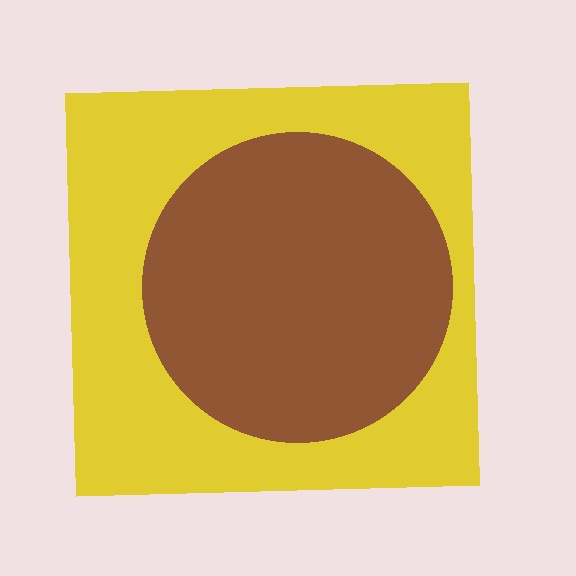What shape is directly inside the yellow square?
The brown circle.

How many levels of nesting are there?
2.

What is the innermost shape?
The brown circle.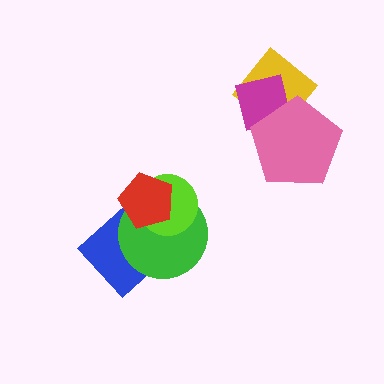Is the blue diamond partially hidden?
Yes, it is partially covered by another shape.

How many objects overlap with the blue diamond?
2 objects overlap with the blue diamond.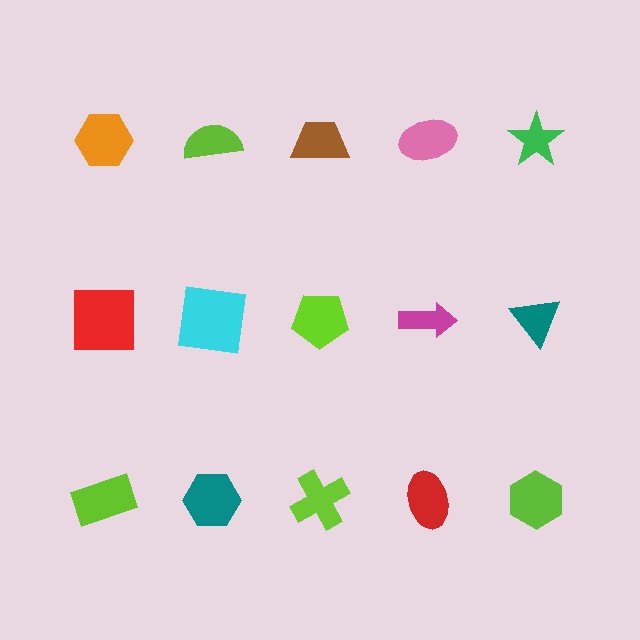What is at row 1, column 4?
A pink ellipse.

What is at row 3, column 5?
A lime hexagon.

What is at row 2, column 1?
A red square.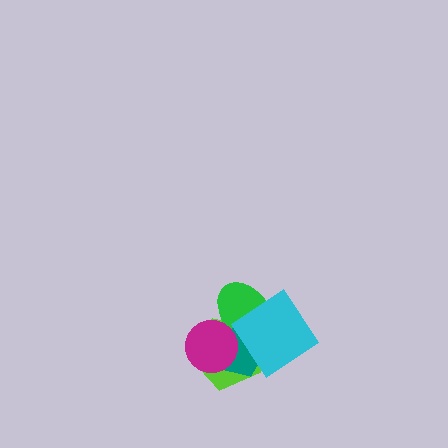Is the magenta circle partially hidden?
No, no other shape covers it.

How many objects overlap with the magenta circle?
3 objects overlap with the magenta circle.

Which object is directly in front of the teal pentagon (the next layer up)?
The cyan diamond is directly in front of the teal pentagon.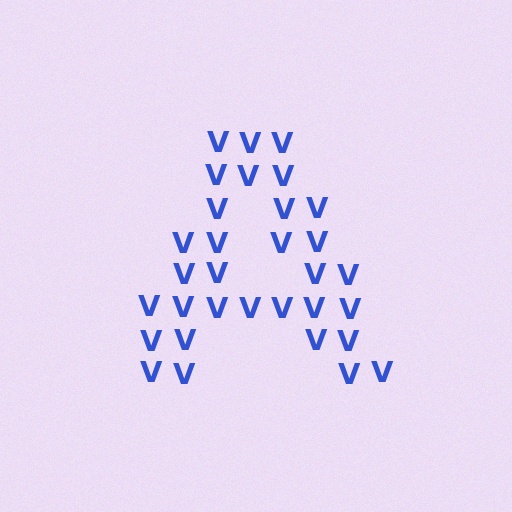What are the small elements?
The small elements are letter V's.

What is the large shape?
The large shape is the letter A.